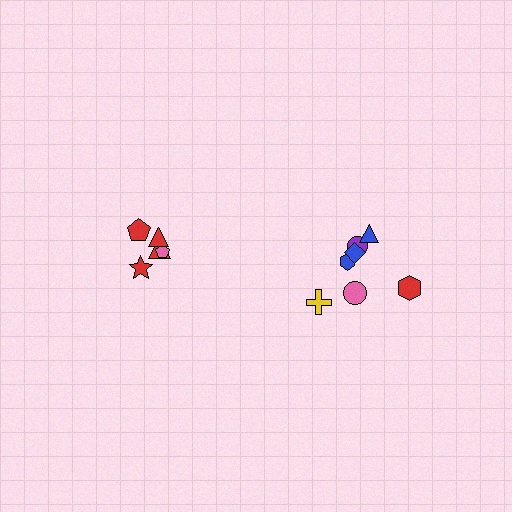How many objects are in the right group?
There are 7 objects.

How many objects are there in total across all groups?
There are 12 objects.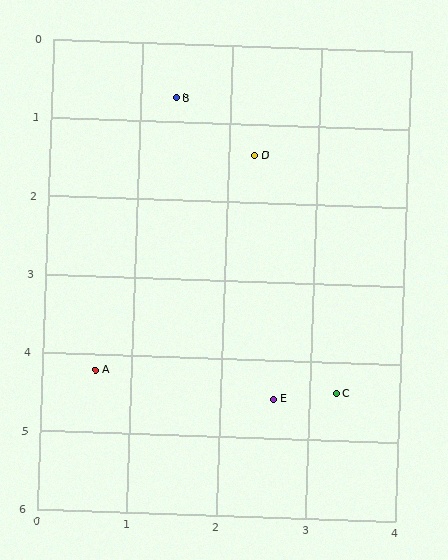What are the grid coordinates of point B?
Point B is at approximately (1.4, 0.7).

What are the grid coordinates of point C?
Point C is at approximately (3.3, 4.4).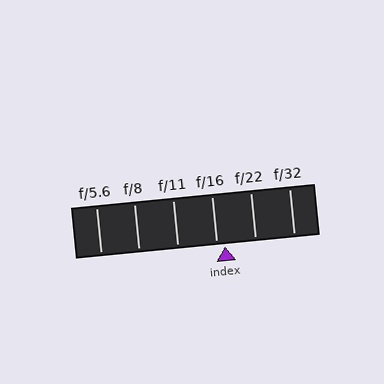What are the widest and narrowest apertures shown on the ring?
The widest aperture shown is f/5.6 and the narrowest is f/32.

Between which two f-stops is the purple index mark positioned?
The index mark is between f/16 and f/22.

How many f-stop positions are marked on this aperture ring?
There are 6 f-stop positions marked.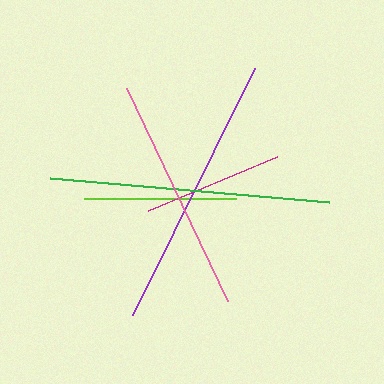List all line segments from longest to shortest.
From longest to shortest: green, purple, pink, lime, magenta.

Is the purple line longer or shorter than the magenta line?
The purple line is longer than the magenta line.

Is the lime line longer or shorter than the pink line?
The pink line is longer than the lime line.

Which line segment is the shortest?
The magenta line is the shortest at approximately 140 pixels.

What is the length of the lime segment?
The lime segment is approximately 152 pixels long.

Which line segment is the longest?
The green line is the longest at approximately 279 pixels.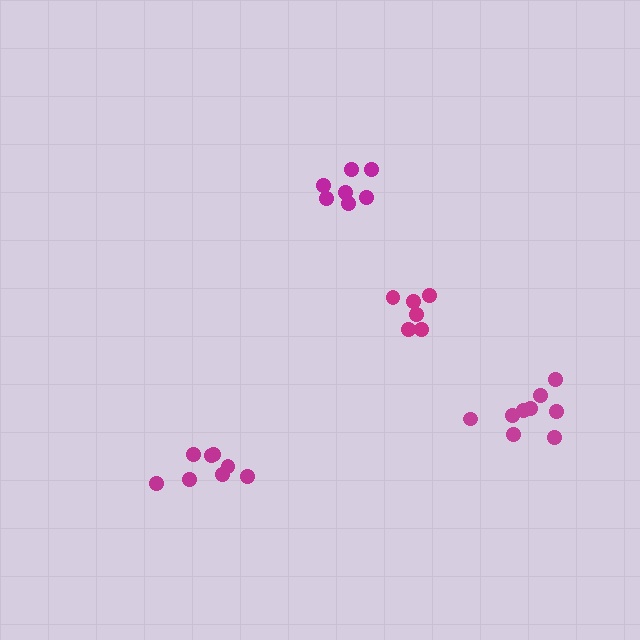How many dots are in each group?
Group 1: 7 dots, Group 2: 6 dots, Group 3: 8 dots, Group 4: 9 dots (30 total).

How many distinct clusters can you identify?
There are 4 distinct clusters.